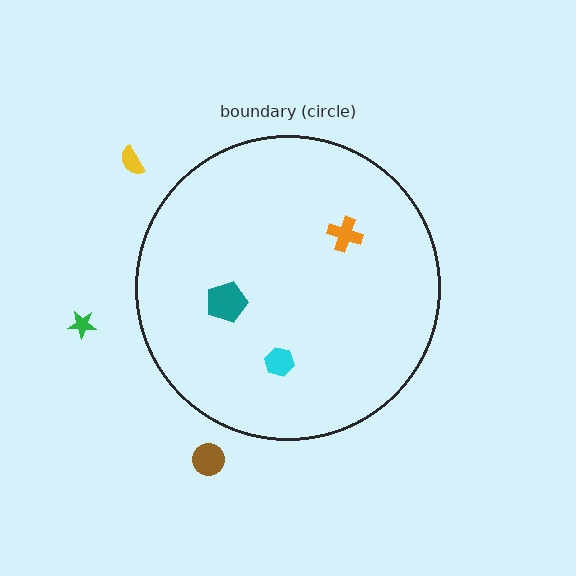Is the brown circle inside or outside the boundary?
Outside.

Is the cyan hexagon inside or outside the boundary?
Inside.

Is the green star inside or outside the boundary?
Outside.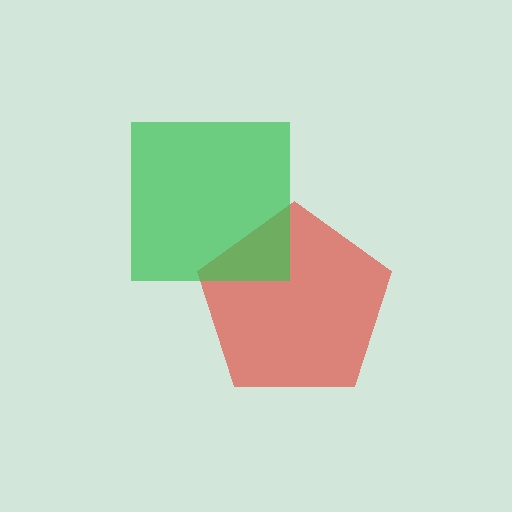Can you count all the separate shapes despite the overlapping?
Yes, there are 2 separate shapes.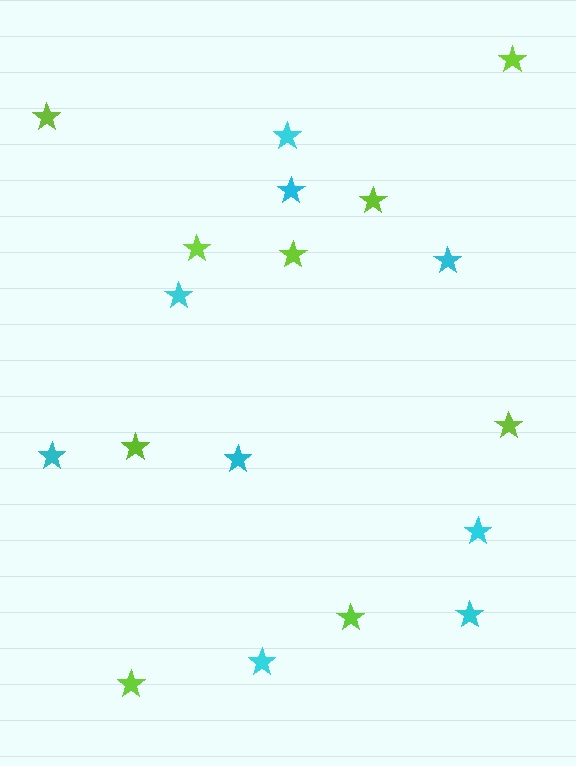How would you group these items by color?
There are 2 groups: one group of lime stars (9) and one group of cyan stars (9).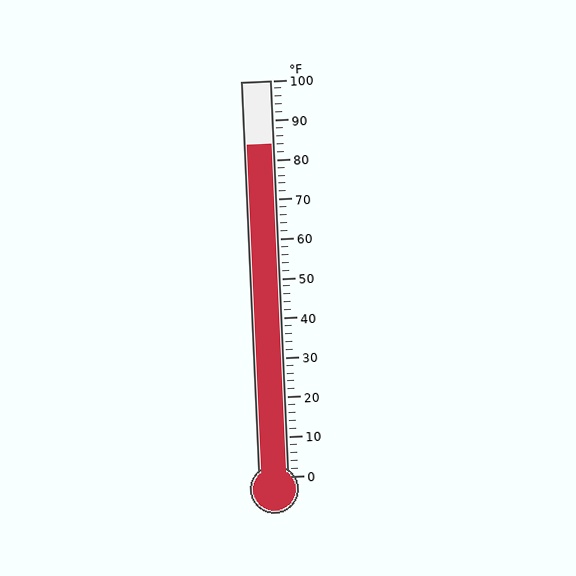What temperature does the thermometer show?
The thermometer shows approximately 84°F.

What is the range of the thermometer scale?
The thermometer scale ranges from 0°F to 100°F.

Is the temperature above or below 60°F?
The temperature is above 60°F.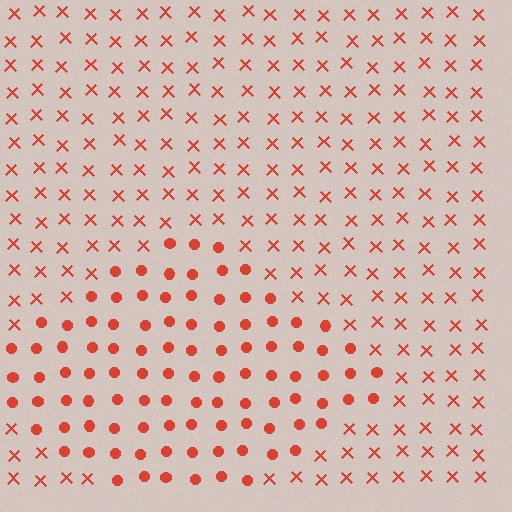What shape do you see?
I see a diamond.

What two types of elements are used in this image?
The image uses circles inside the diamond region and X marks outside it.